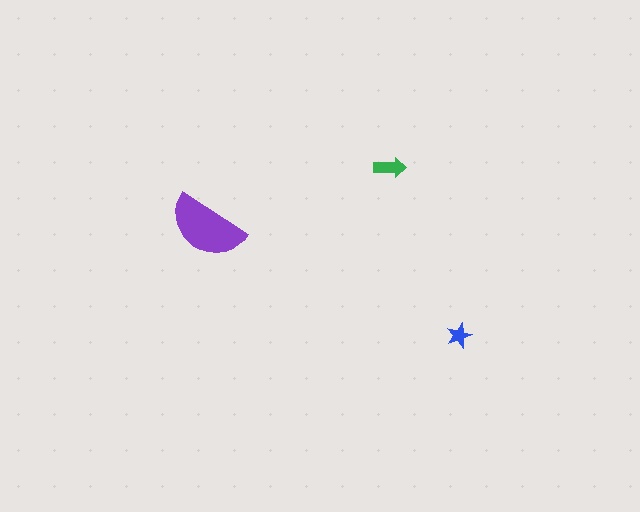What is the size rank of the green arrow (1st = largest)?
2nd.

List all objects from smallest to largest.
The blue star, the green arrow, the purple semicircle.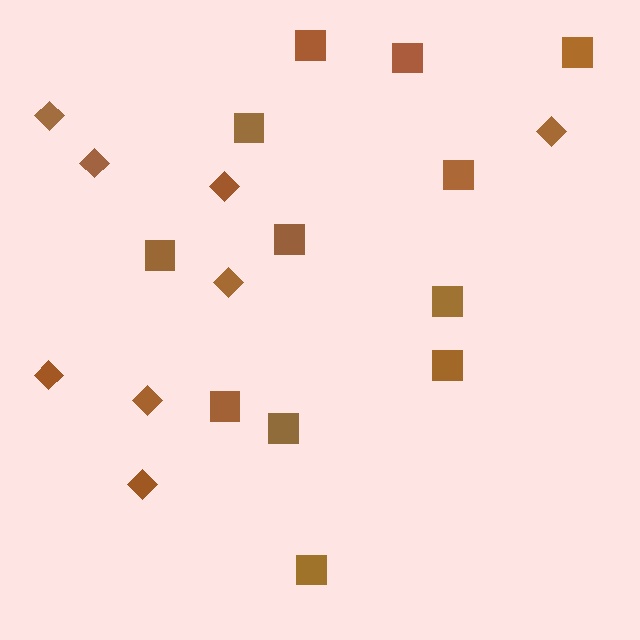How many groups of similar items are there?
There are 2 groups: one group of squares (12) and one group of diamonds (8).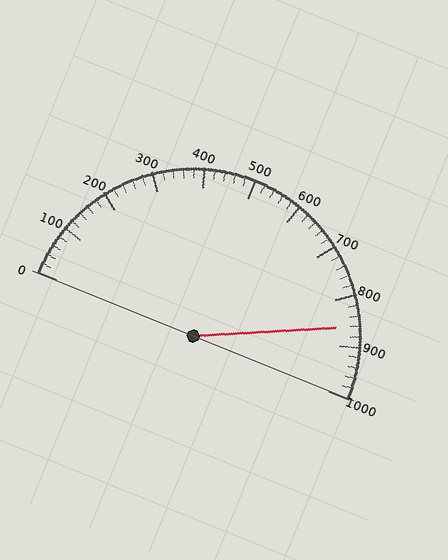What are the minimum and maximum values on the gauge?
The gauge ranges from 0 to 1000.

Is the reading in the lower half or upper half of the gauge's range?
The reading is in the upper half of the range (0 to 1000).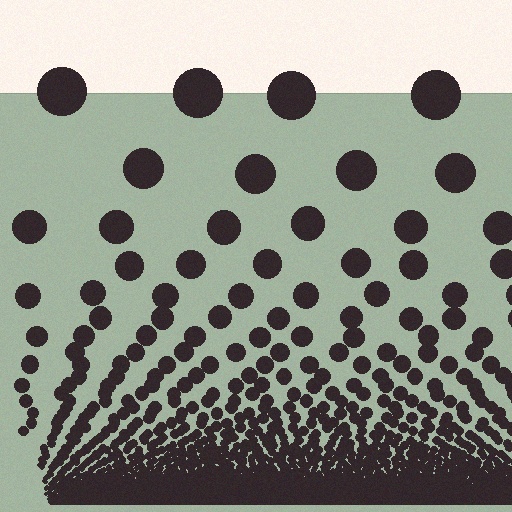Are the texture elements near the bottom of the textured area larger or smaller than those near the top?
Smaller. The gradient is inverted — elements near the bottom are smaller and denser.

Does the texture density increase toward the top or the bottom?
Density increases toward the bottom.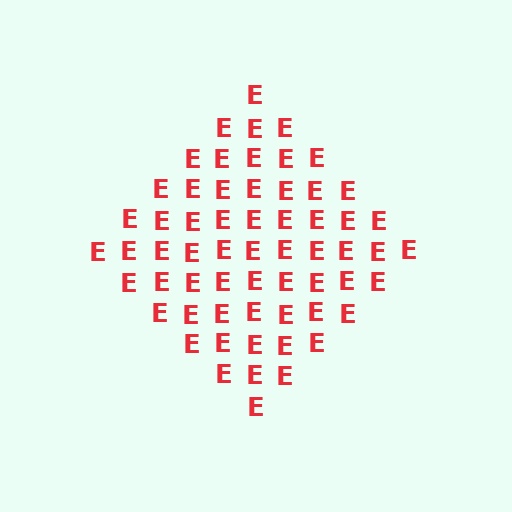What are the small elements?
The small elements are letter E's.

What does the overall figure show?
The overall figure shows a diamond.